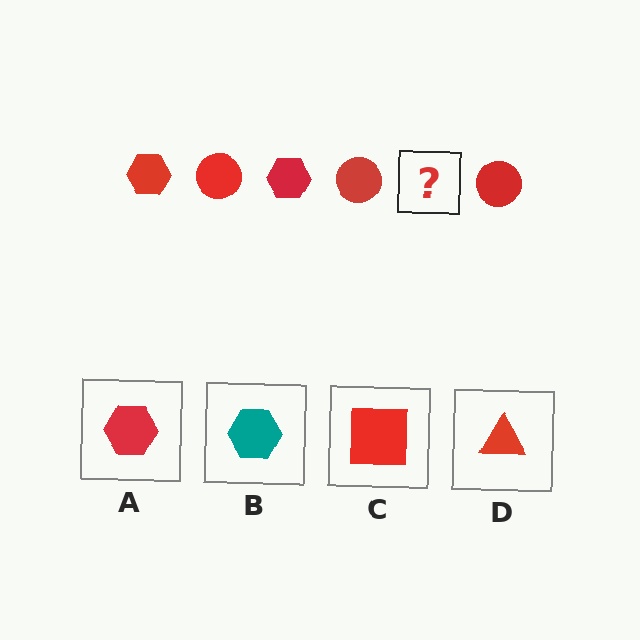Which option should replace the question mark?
Option A.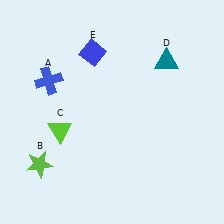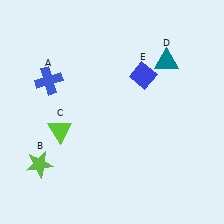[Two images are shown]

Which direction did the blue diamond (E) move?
The blue diamond (E) moved right.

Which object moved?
The blue diamond (E) moved right.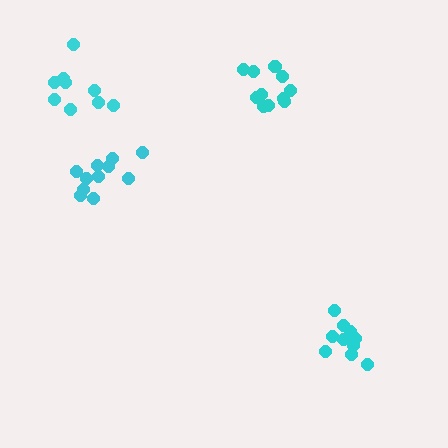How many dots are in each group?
Group 1: 11 dots, Group 2: 11 dots, Group 3: 10 dots, Group 4: 9 dots (41 total).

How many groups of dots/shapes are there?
There are 4 groups.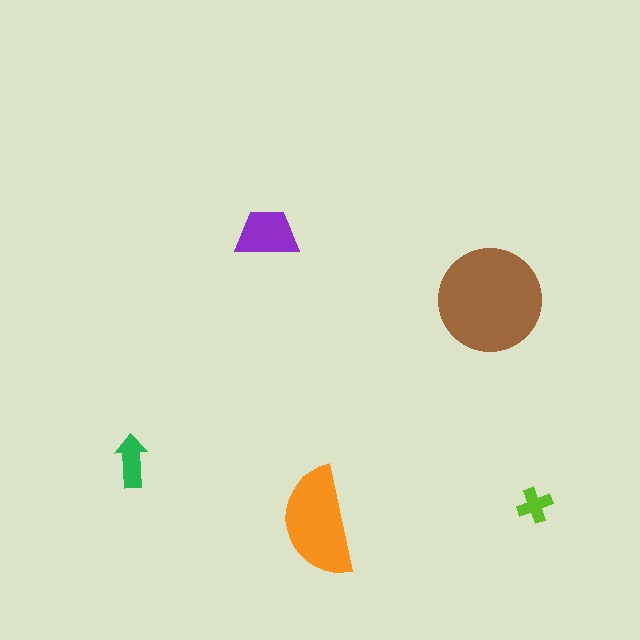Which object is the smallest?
The lime cross.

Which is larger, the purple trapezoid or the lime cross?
The purple trapezoid.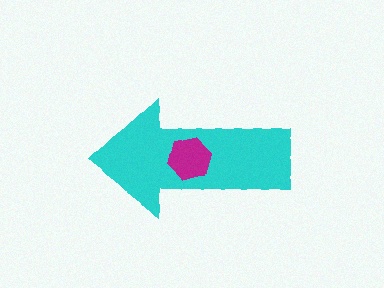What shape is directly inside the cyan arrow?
The magenta hexagon.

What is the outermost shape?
The cyan arrow.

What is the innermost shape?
The magenta hexagon.